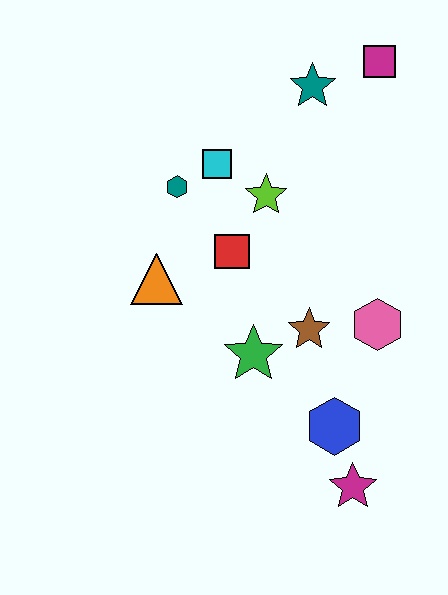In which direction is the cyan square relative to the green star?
The cyan square is above the green star.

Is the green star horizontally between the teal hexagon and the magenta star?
Yes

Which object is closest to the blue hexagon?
The magenta star is closest to the blue hexagon.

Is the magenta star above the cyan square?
No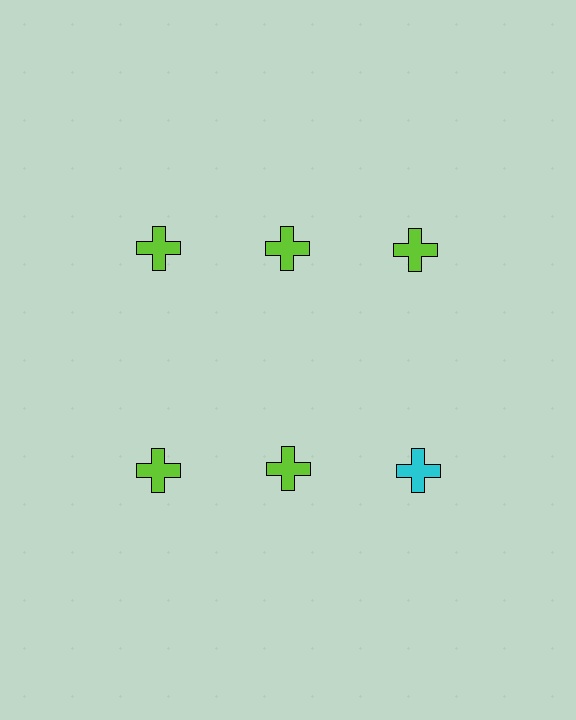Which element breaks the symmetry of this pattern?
The cyan cross in the second row, center column breaks the symmetry. All other shapes are lime crosses.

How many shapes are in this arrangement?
There are 6 shapes arranged in a grid pattern.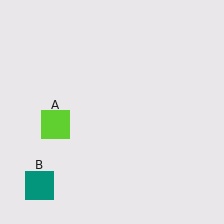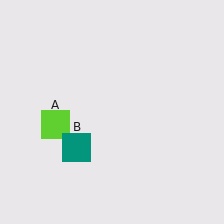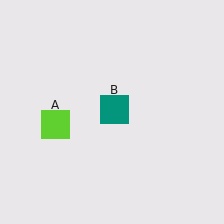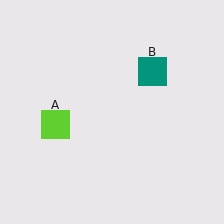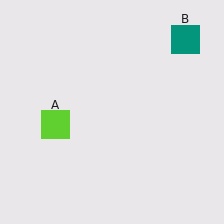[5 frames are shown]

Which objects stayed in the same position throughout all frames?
Lime square (object A) remained stationary.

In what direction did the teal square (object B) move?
The teal square (object B) moved up and to the right.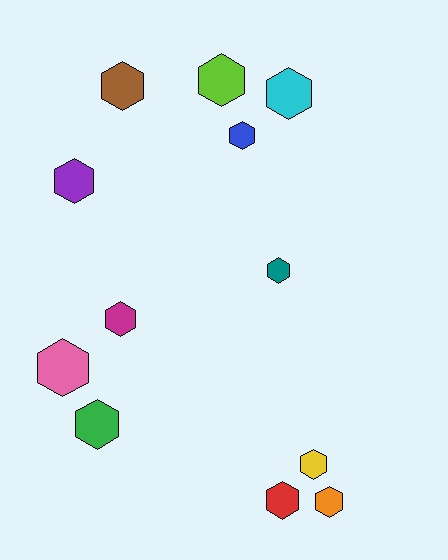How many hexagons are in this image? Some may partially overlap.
There are 12 hexagons.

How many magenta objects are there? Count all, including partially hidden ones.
There is 1 magenta object.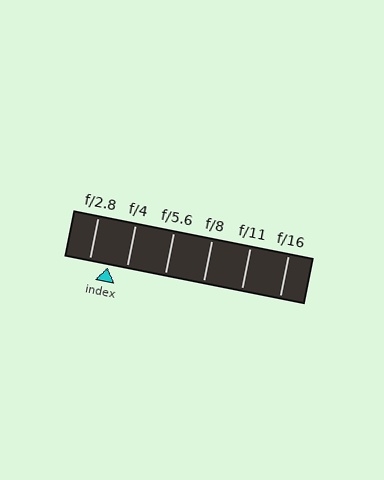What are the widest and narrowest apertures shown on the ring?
The widest aperture shown is f/2.8 and the narrowest is f/16.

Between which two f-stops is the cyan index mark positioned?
The index mark is between f/2.8 and f/4.